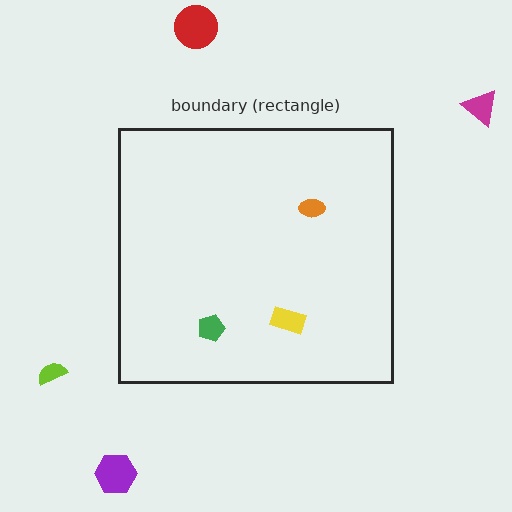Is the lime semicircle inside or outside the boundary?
Outside.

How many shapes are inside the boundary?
3 inside, 4 outside.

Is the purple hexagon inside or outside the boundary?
Outside.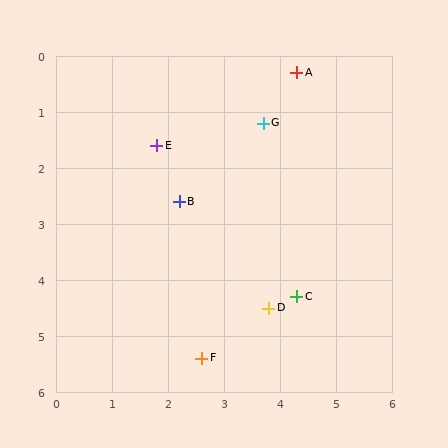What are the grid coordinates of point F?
Point F is at approximately (2.6, 5.4).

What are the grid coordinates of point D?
Point D is at approximately (3.8, 4.5).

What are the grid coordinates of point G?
Point G is at approximately (3.7, 1.2).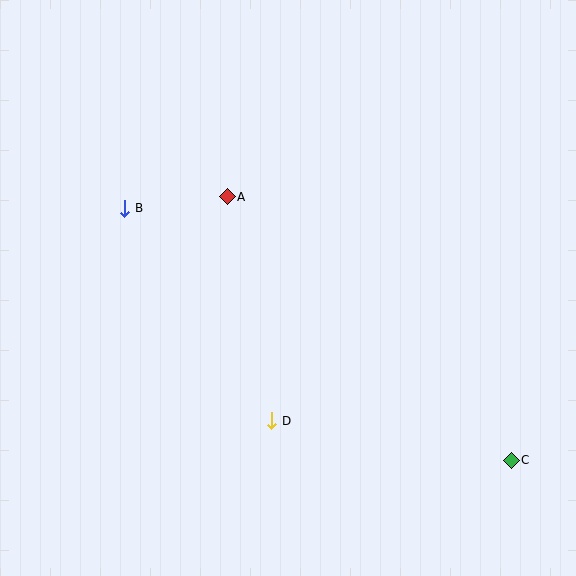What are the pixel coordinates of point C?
Point C is at (511, 460).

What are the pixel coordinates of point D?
Point D is at (272, 421).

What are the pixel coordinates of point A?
Point A is at (227, 197).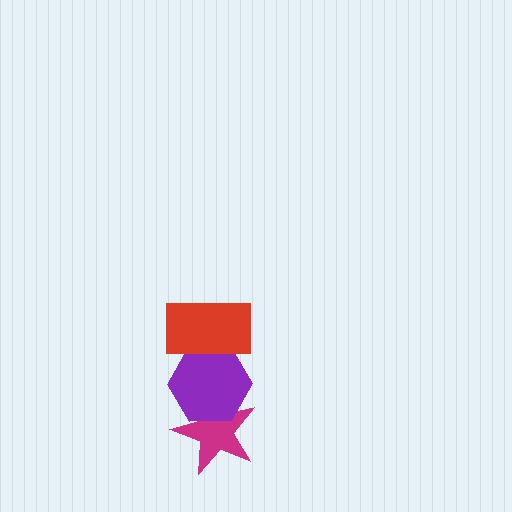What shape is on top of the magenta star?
The purple hexagon is on top of the magenta star.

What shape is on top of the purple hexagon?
The red rectangle is on top of the purple hexagon.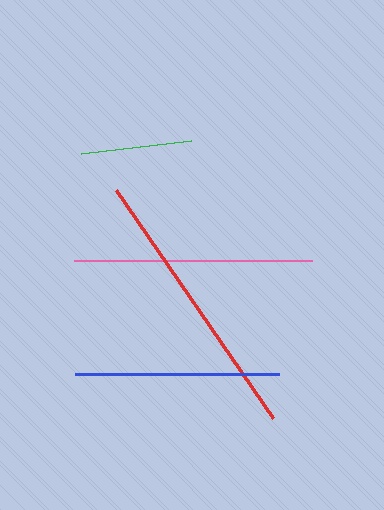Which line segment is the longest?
The red line is the longest at approximately 277 pixels.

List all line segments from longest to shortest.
From longest to shortest: red, pink, blue, green.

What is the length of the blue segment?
The blue segment is approximately 204 pixels long.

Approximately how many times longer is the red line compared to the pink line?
The red line is approximately 1.2 times the length of the pink line.